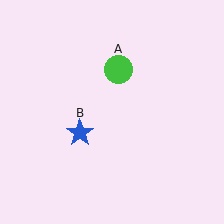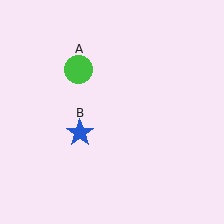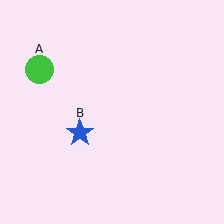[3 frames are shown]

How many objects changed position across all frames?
1 object changed position: green circle (object A).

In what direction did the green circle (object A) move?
The green circle (object A) moved left.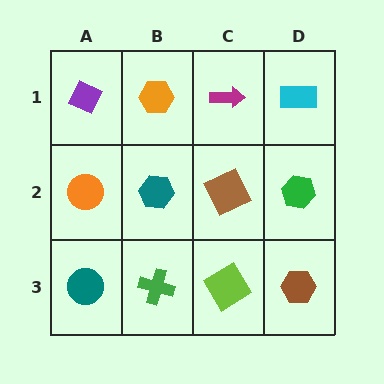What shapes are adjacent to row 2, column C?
A magenta arrow (row 1, column C), a lime diamond (row 3, column C), a teal hexagon (row 2, column B), a green hexagon (row 2, column D).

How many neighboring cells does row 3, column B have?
3.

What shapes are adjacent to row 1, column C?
A brown square (row 2, column C), an orange hexagon (row 1, column B), a cyan rectangle (row 1, column D).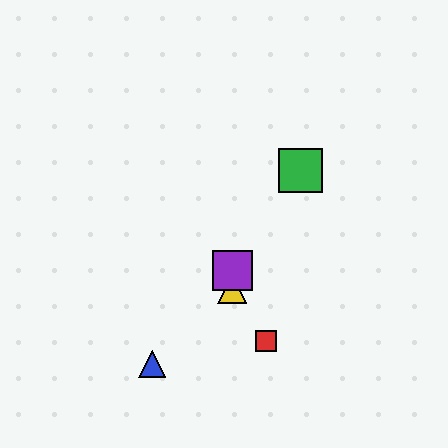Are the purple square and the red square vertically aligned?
No, the purple square is at x≈232 and the red square is at x≈266.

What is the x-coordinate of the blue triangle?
The blue triangle is at x≈152.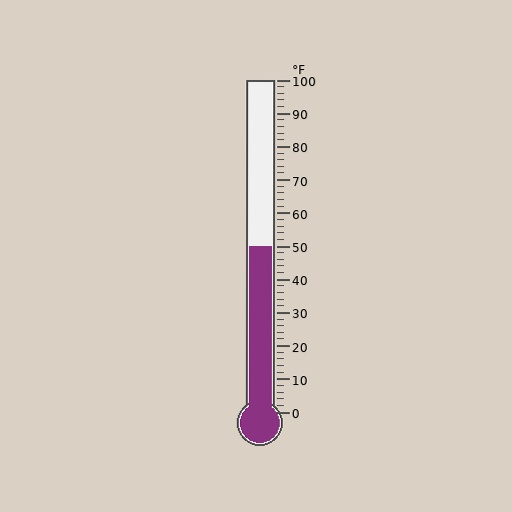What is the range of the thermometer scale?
The thermometer scale ranges from 0°F to 100°F.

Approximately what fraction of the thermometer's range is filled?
The thermometer is filled to approximately 50% of its range.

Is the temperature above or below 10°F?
The temperature is above 10°F.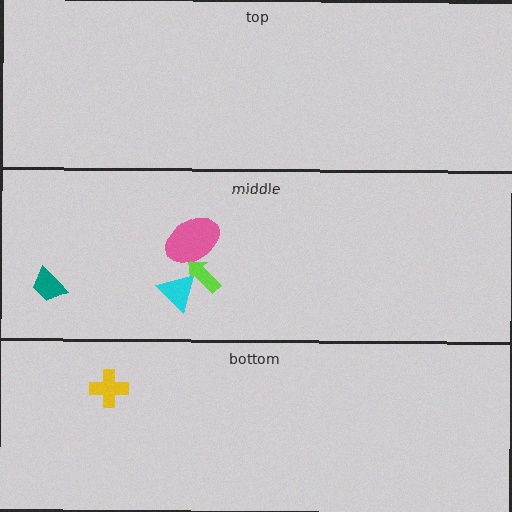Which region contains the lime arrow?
The middle region.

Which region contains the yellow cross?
The bottom region.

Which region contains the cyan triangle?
The middle region.